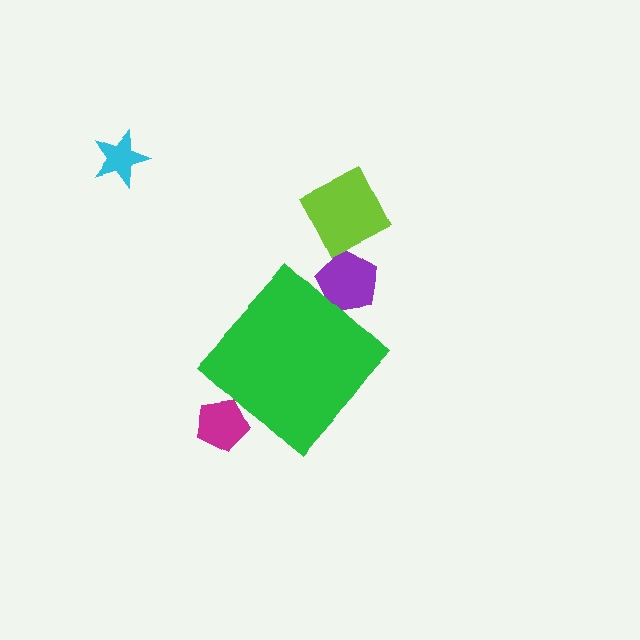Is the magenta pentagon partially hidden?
Yes, the magenta pentagon is partially hidden behind the green diamond.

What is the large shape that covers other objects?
A green diamond.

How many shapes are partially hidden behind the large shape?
2 shapes are partially hidden.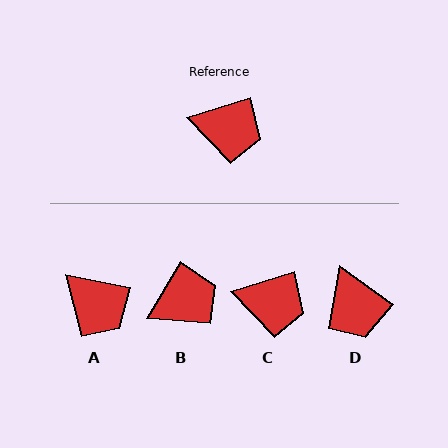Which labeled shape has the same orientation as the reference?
C.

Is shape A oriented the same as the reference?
No, it is off by about 29 degrees.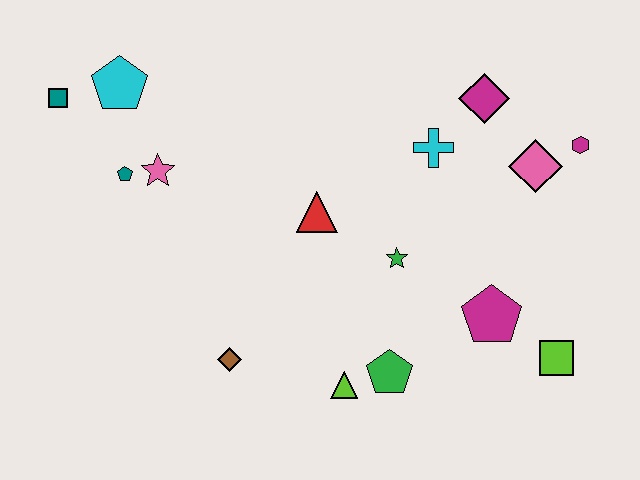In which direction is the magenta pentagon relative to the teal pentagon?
The magenta pentagon is to the right of the teal pentagon.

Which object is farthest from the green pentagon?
The teal square is farthest from the green pentagon.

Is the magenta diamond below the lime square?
No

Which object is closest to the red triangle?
The green star is closest to the red triangle.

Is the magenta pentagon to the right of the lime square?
No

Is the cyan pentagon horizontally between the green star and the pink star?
No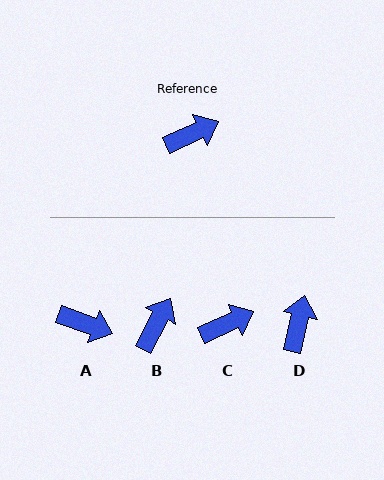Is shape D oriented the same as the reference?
No, it is off by about 52 degrees.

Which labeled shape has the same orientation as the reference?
C.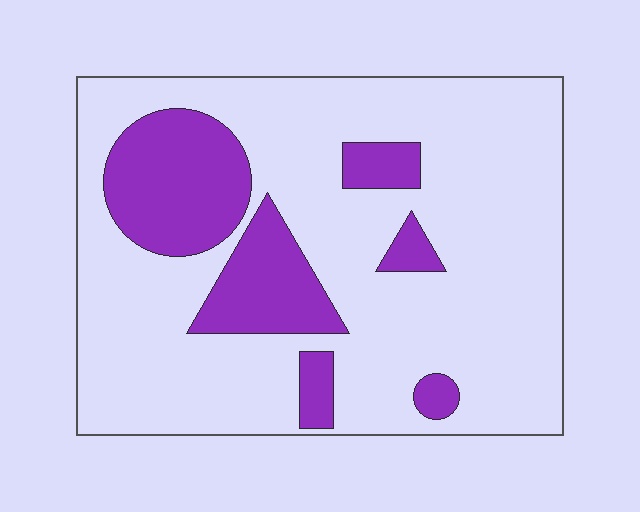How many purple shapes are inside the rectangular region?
6.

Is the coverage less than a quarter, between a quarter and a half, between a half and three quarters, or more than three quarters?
Less than a quarter.